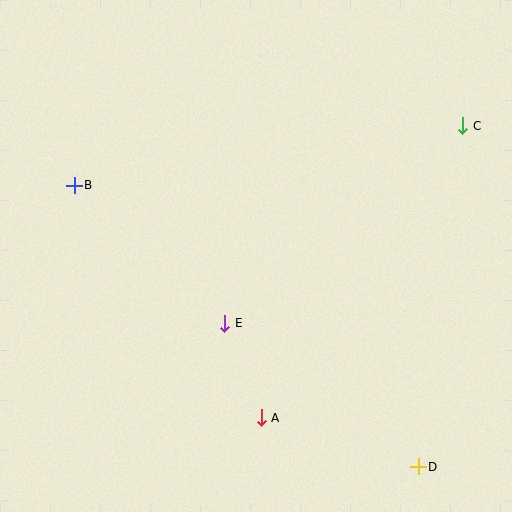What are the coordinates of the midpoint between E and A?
The midpoint between E and A is at (243, 370).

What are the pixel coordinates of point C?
Point C is at (463, 126).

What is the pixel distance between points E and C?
The distance between E and C is 309 pixels.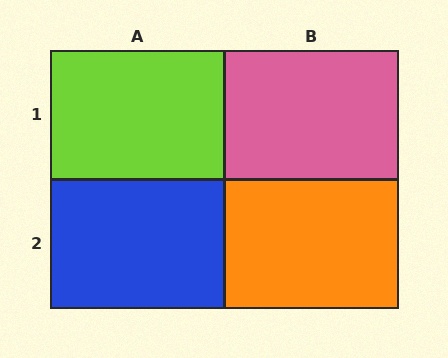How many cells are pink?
1 cell is pink.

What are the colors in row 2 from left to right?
Blue, orange.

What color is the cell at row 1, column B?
Pink.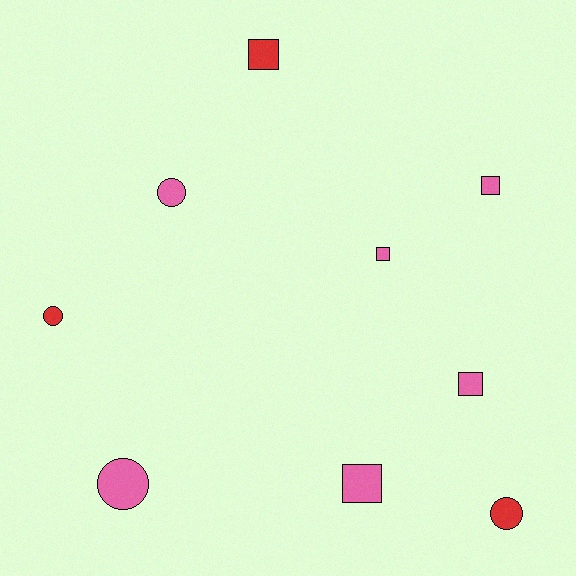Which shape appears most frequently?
Square, with 5 objects.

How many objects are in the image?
There are 9 objects.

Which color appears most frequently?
Pink, with 6 objects.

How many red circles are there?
There are 2 red circles.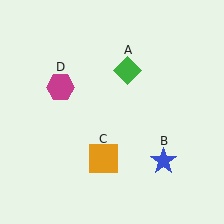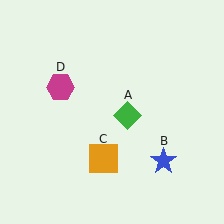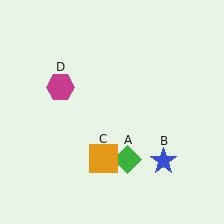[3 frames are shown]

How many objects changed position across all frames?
1 object changed position: green diamond (object A).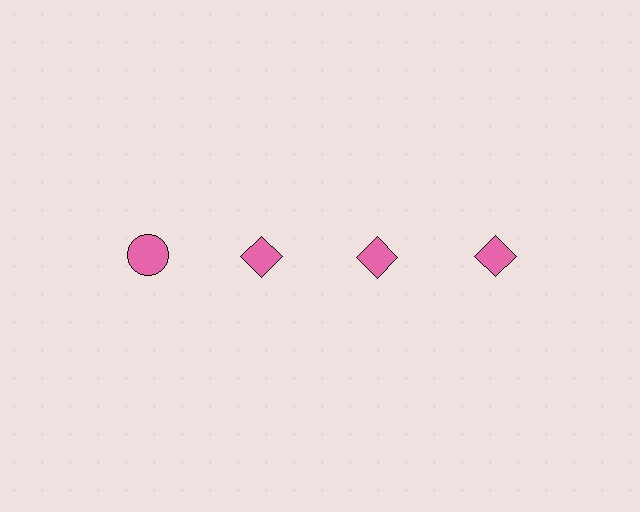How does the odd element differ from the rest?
It has a different shape: circle instead of diamond.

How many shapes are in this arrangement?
There are 4 shapes arranged in a grid pattern.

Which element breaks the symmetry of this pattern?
The pink circle in the top row, leftmost column breaks the symmetry. All other shapes are pink diamonds.